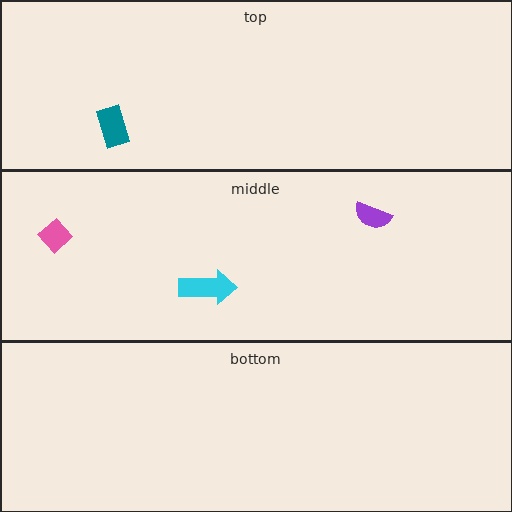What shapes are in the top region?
The teal rectangle.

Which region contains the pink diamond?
The middle region.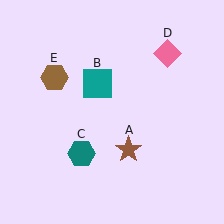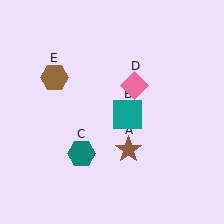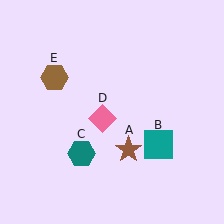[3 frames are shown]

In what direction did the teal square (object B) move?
The teal square (object B) moved down and to the right.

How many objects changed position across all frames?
2 objects changed position: teal square (object B), pink diamond (object D).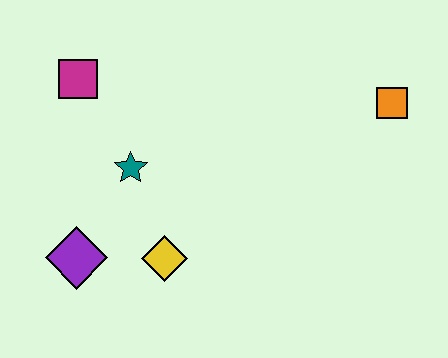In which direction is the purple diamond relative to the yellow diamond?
The purple diamond is to the left of the yellow diamond.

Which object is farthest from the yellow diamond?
The orange square is farthest from the yellow diamond.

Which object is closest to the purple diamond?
The yellow diamond is closest to the purple diamond.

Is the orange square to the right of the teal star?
Yes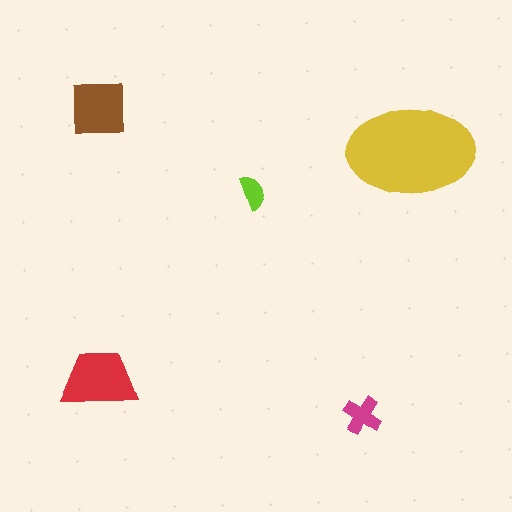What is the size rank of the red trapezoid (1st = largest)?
2nd.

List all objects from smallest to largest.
The lime semicircle, the magenta cross, the brown square, the red trapezoid, the yellow ellipse.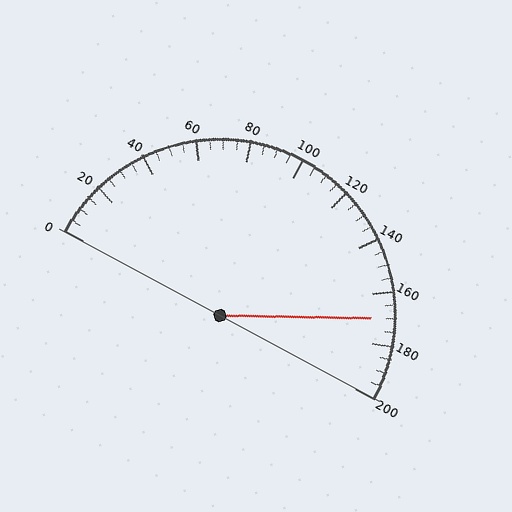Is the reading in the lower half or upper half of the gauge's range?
The reading is in the upper half of the range (0 to 200).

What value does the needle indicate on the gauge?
The needle indicates approximately 170.